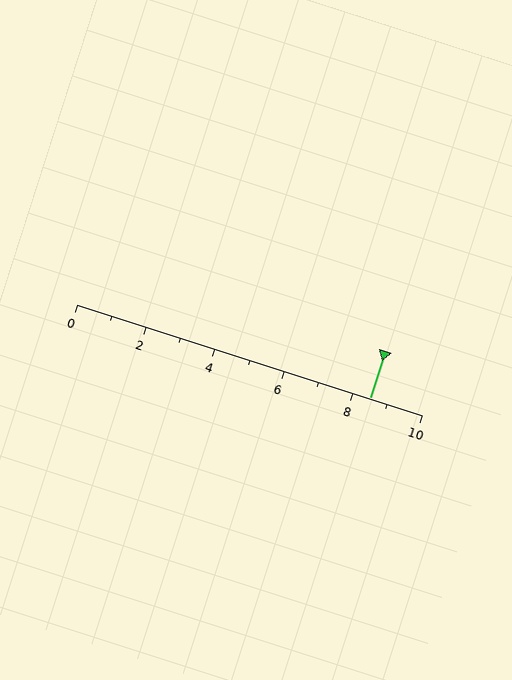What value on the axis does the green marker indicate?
The marker indicates approximately 8.5.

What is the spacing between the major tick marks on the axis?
The major ticks are spaced 2 apart.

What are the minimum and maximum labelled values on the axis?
The axis runs from 0 to 10.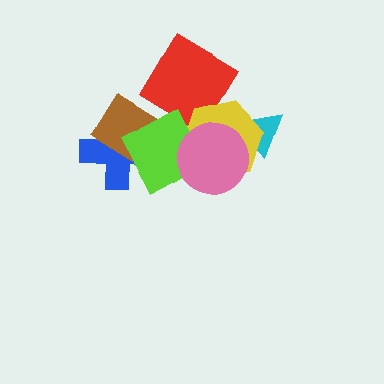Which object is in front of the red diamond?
The yellow hexagon is in front of the red diamond.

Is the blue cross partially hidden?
Yes, it is partially covered by another shape.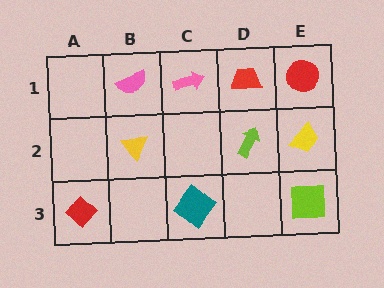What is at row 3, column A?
A red diamond.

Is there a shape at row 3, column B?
No, that cell is empty.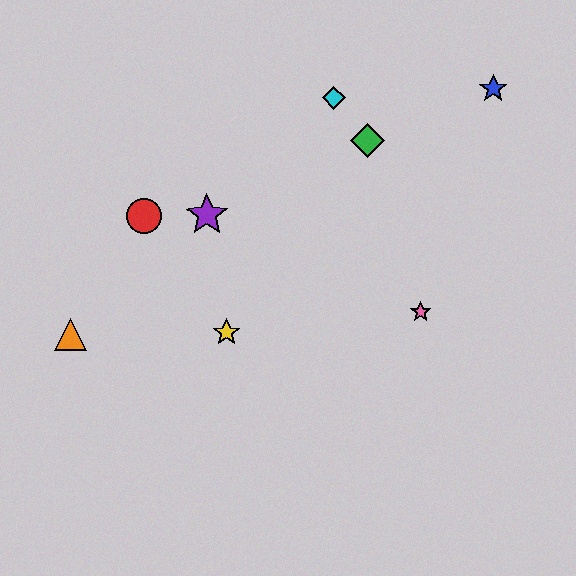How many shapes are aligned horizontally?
2 shapes (the red circle, the purple star) are aligned horizontally.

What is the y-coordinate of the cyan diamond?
The cyan diamond is at y≈98.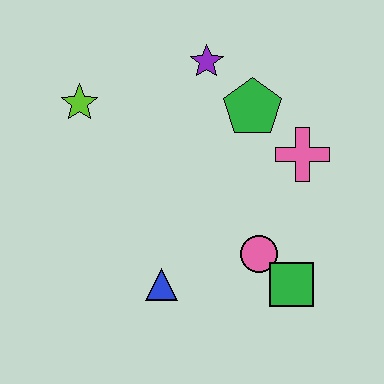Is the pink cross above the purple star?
No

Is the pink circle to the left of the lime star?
No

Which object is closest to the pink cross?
The green pentagon is closest to the pink cross.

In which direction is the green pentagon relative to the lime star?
The green pentagon is to the right of the lime star.